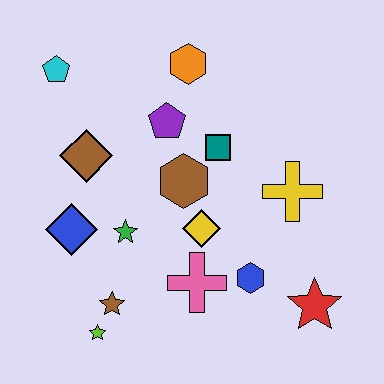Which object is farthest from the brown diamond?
The red star is farthest from the brown diamond.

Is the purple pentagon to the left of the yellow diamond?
Yes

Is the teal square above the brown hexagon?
Yes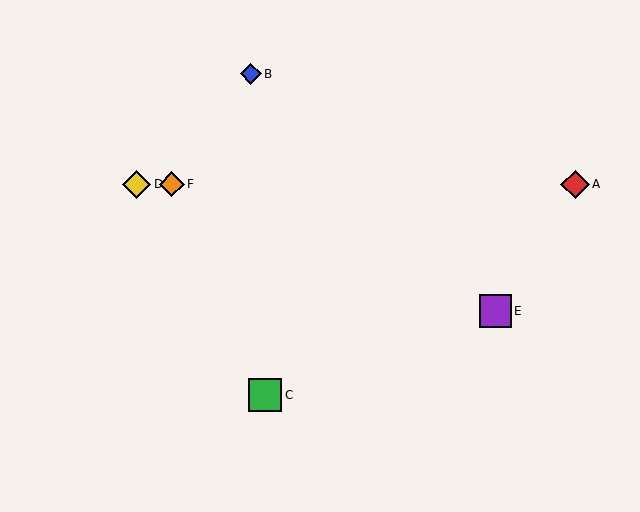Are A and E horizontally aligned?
No, A is at y≈184 and E is at y≈311.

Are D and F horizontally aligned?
Yes, both are at y≈184.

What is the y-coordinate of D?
Object D is at y≈184.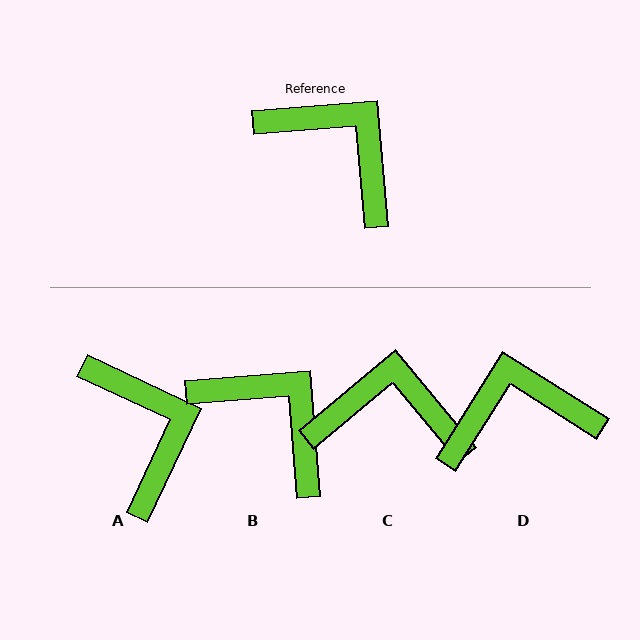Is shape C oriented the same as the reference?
No, it is off by about 35 degrees.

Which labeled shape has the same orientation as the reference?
B.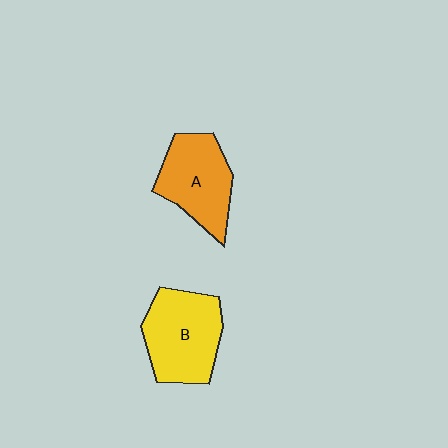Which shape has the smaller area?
Shape A (orange).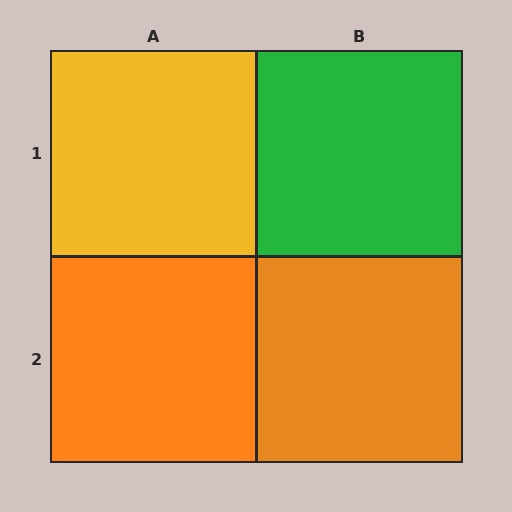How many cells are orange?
2 cells are orange.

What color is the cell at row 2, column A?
Orange.